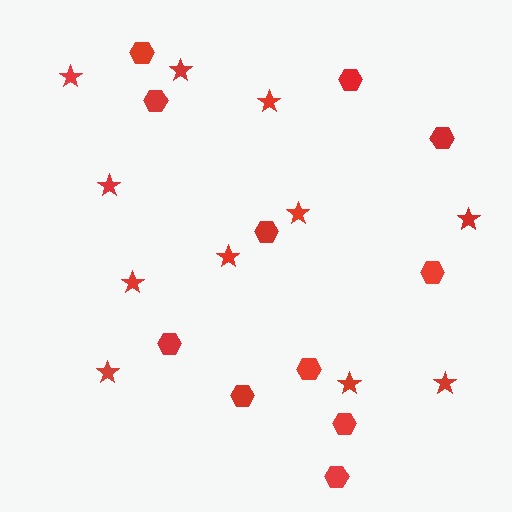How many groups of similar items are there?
There are 2 groups: one group of stars (11) and one group of hexagons (11).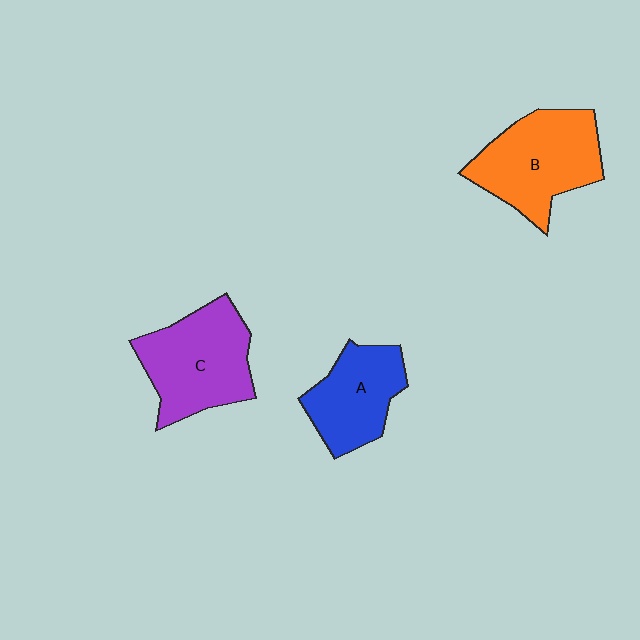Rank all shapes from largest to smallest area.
From largest to smallest: B (orange), C (purple), A (blue).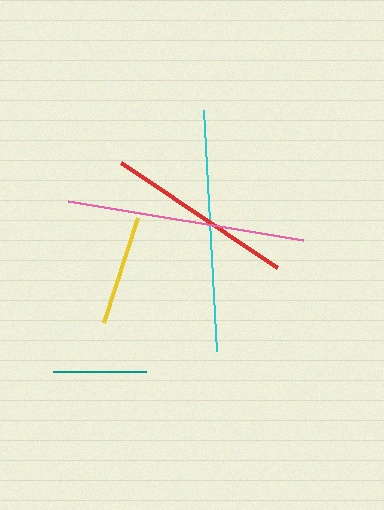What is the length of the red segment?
The red segment is approximately 189 pixels long.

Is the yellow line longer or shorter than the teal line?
The yellow line is longer than the teal line.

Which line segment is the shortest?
The teal line is the shortest at approximately 93 pixels.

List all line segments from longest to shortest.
From longest to shortest: cyan, pink, red, yellow, teal.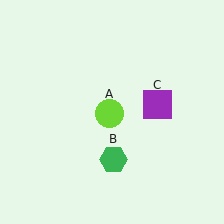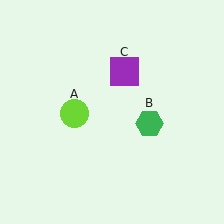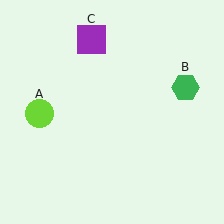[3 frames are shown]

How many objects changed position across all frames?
3 objects changed position: lime circle (object A), green hexagon (object B), purple square (object C).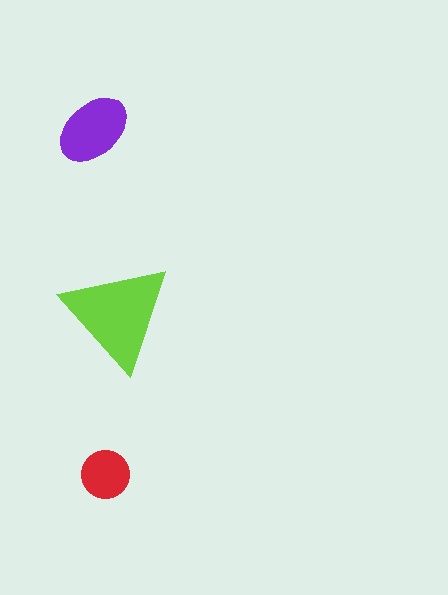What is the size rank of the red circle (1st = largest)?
3rd.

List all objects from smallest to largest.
The red circle, the purple ellipse, the lime triangle.